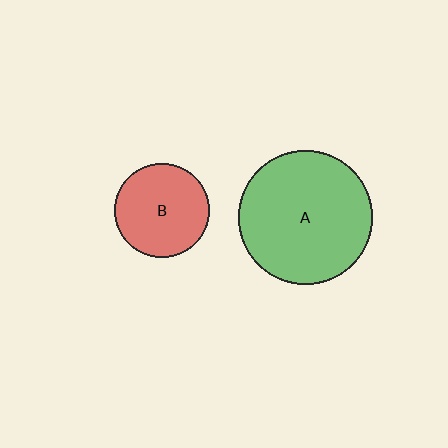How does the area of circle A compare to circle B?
Approximately 2.0 times.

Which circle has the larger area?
Circle A (green).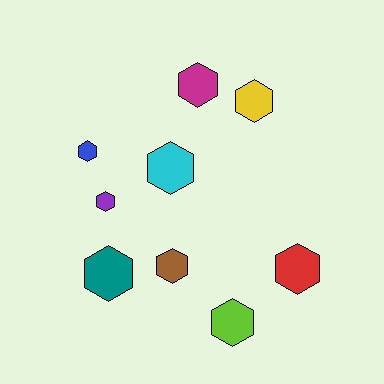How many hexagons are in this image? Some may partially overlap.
There are 9 hexagons.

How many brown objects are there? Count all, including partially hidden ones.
There is 1 brown object.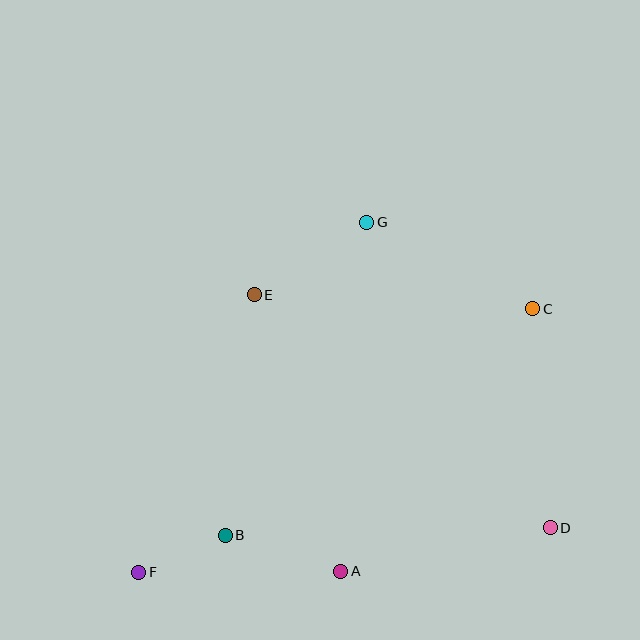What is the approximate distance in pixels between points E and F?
The distance between E and F is approximately 301 pixels.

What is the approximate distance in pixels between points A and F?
The distance between A and F is approximately 202 pixels.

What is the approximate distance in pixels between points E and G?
The distance between E and G is approximately 133 pixels.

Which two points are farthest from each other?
Points C and F are farthest from each other.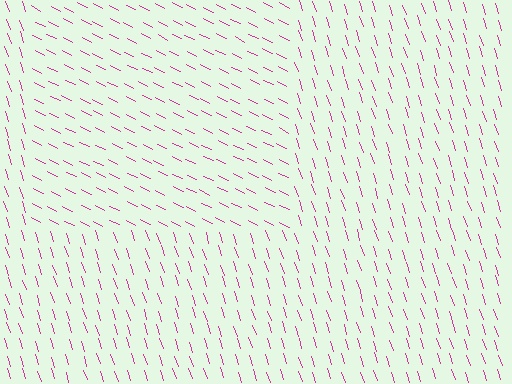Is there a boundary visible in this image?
Yes, there is a texture boundary formed by a change in line orientation.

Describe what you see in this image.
The image is filled with small magenta line segments. A rectangle region in the image has lines oriented differently from the surrounding lines, creating a visible texture boundary.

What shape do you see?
I see a rectangle.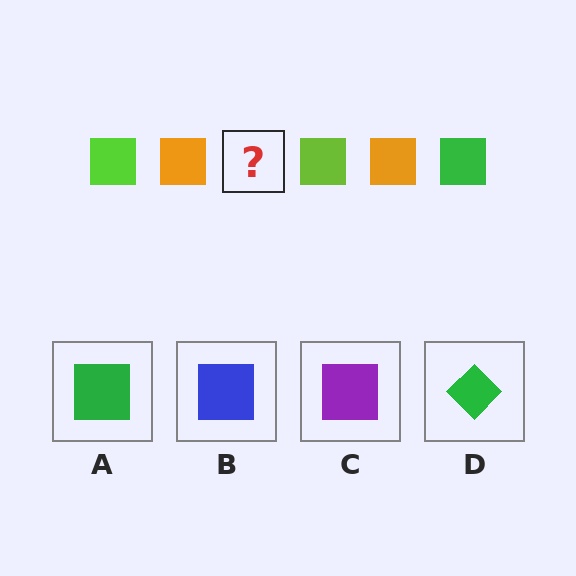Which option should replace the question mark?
Option A.